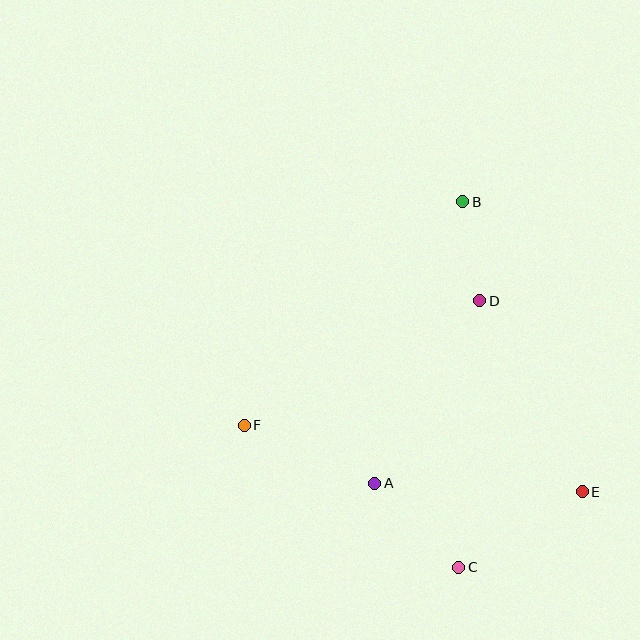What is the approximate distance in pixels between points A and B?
The distance between A and B is approximately 295 pixels.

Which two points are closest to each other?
Points B and D are closest to each other.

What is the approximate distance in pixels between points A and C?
The distance between A and C is approximately 119 pixels.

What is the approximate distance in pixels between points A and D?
The distance between A and D is approximately 211 pixels.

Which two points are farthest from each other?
Points B and C are farthest from each other.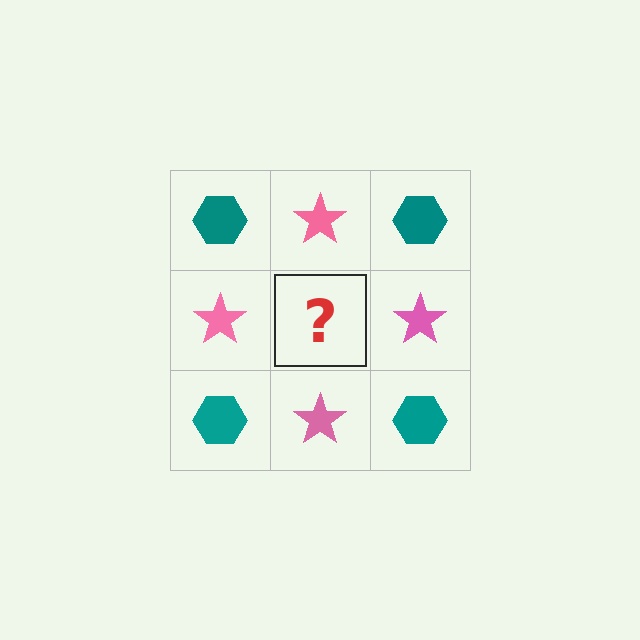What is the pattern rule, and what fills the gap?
The rule is that it alternates teal hexagon and pink star in a checkerboard pattern. The gap should be filled with a teal hexagon.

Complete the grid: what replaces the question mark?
The question mark should be replaced with a teal hexagon.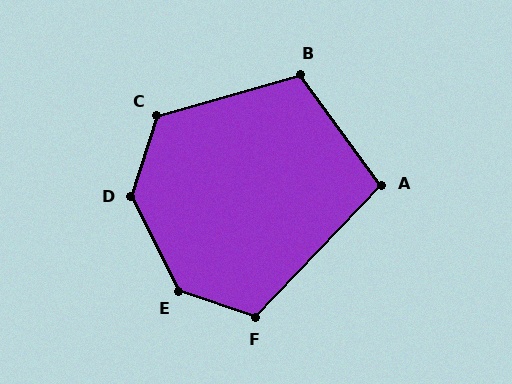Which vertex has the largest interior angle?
E, at approximately 136 degrees.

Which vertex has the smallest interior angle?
A, at approximately 100 degrees.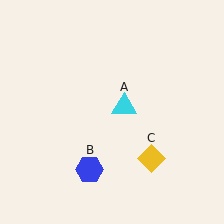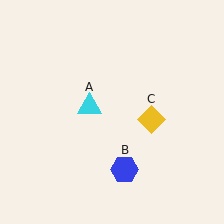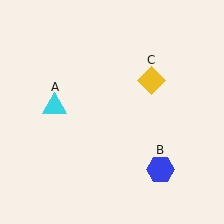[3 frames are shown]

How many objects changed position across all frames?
3 objects changed position: cyan triangle (object A), blue hexagon (object B), yellow diamond (object C).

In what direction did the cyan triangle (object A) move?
The cyan triangle (object A) moved left.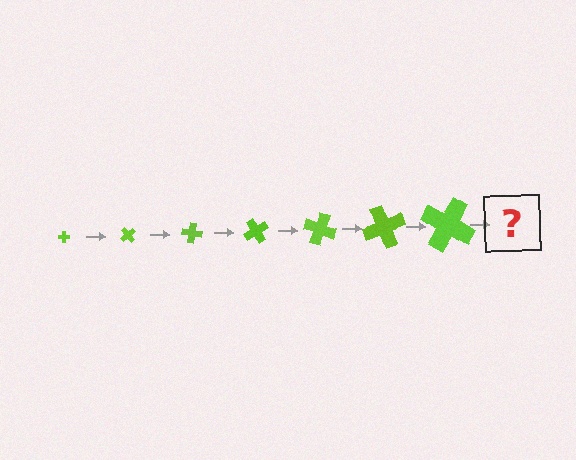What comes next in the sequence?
The next element should be a cross, larger than the previous one and rotated 350 degrees from the start.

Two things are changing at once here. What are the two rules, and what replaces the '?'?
The two rules are that the cross grows larger each step and it rotates 50 degrees each step. The '?' should be a cross, larger than the previous one and rotated 350 degrees from the start.